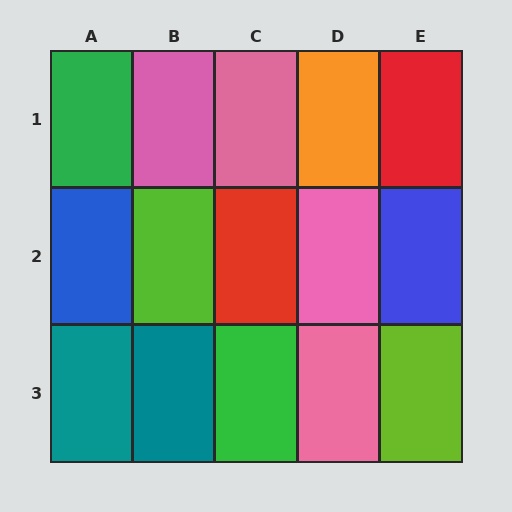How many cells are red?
2 cells are red.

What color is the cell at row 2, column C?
Red.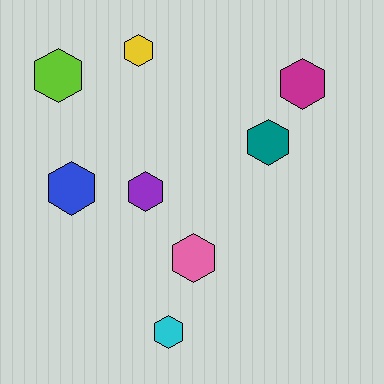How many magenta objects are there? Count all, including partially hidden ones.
There is 1 magenta object.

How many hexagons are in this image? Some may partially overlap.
There are 8 hexagons.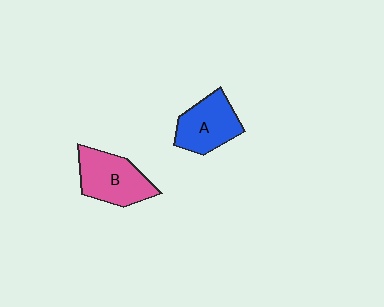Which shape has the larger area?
Shape B (pink).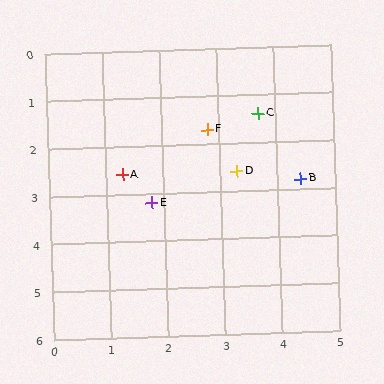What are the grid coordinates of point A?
Point A is at approximately (1.3, 2.6).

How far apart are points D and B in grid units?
Points D and B are about 1.1 grid units apart.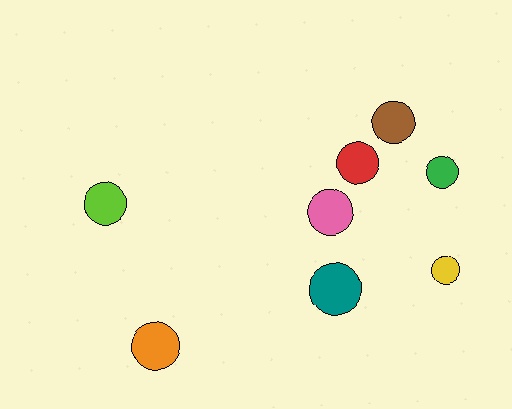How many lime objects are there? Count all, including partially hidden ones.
There is 1 lime object.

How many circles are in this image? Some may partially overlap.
There are 8 circles.